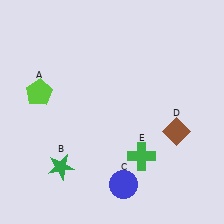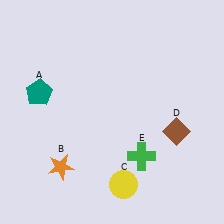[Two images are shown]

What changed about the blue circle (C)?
In Image 1, C is blue. In Image 2, it changed to yellow.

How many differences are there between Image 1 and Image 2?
There are 3 differences between the two images.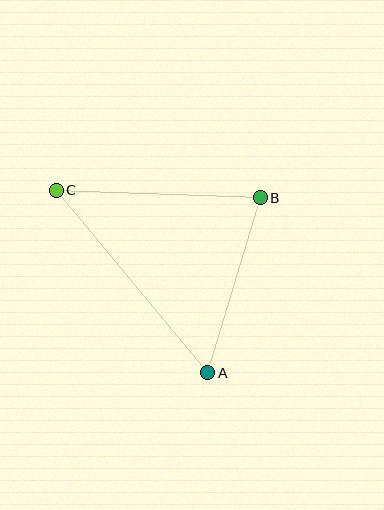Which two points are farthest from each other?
Points A and C are farthest from each other.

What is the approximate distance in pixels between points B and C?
The distance between B and C is approximately 204 pixels.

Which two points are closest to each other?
Points A and B are closest to each other.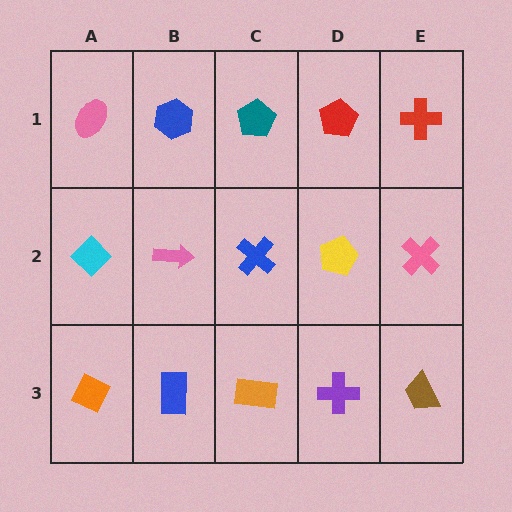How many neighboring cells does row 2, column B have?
4.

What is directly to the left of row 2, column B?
A cyan diamond.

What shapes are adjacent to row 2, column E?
A red cross (row 1, column E), a brown trapezoid (row 3, column E), a yellow pentagon (row 2, column D).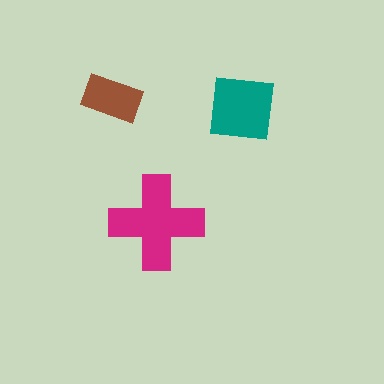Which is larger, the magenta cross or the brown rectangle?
The magenta cross.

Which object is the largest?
The magenta cross.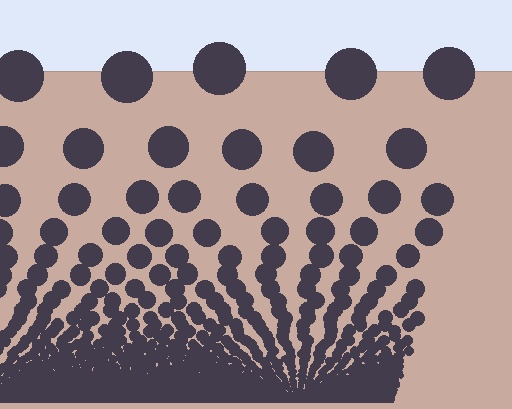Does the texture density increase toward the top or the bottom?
Density increases toward the bottom.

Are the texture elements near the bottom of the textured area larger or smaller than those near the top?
Smaller. The gradient is inverted — elements near the bottom are smaller and denser.